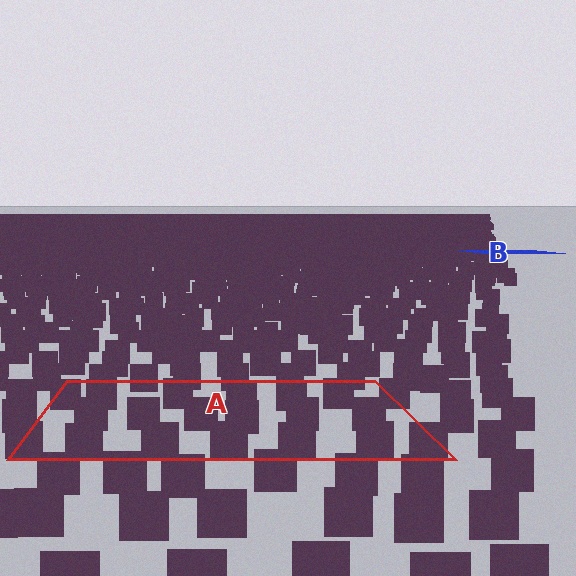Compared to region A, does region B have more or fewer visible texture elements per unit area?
Region B has more texture elements per unit area — they are packed more densely because it is farther away.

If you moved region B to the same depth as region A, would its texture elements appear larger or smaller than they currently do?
They would appear larger. At a closer depth, the same texture elements are projected at a bigger on-screen size.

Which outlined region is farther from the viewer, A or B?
Region B is farther from the viewer — the texture elements inside it appear smaller and more densely packed.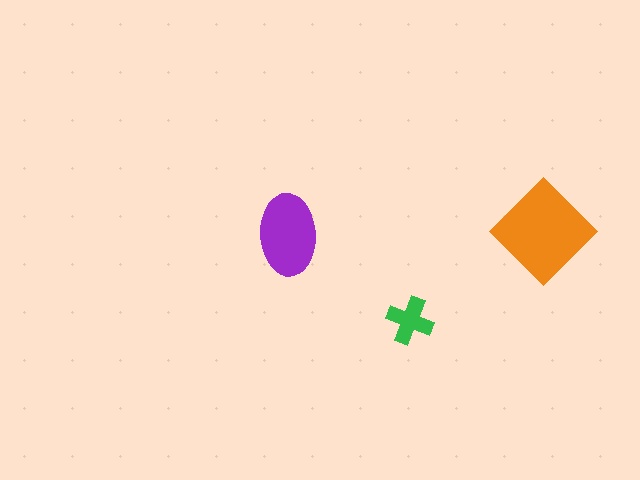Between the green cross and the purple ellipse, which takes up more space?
The purple ellipse.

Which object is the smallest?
The green cross.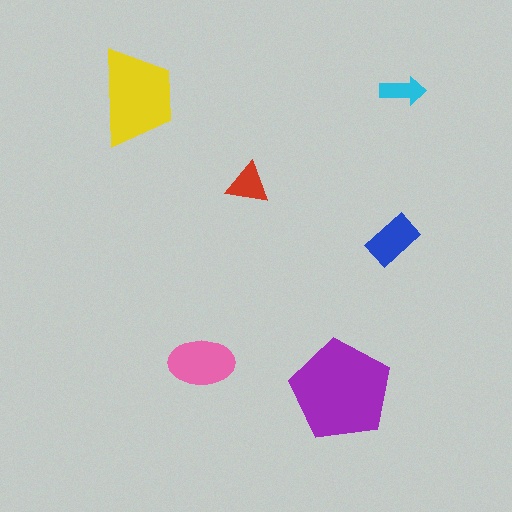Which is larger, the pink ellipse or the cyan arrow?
The pink ellipse.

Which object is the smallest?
The cyan arrow.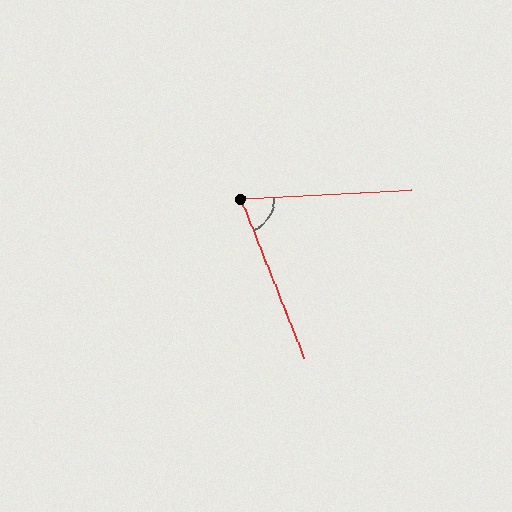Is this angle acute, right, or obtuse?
It is acute.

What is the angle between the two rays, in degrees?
Approximately 72 degrees.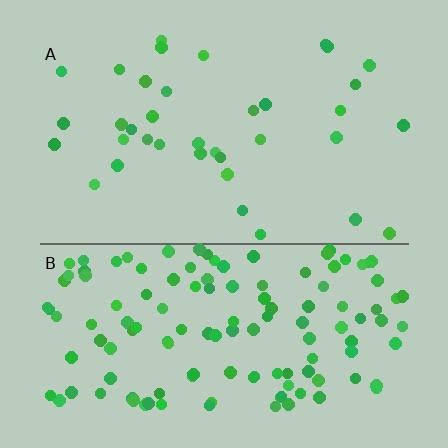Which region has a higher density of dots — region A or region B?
B (the bottom).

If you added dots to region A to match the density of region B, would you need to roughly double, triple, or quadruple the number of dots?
Approximately quadruple.